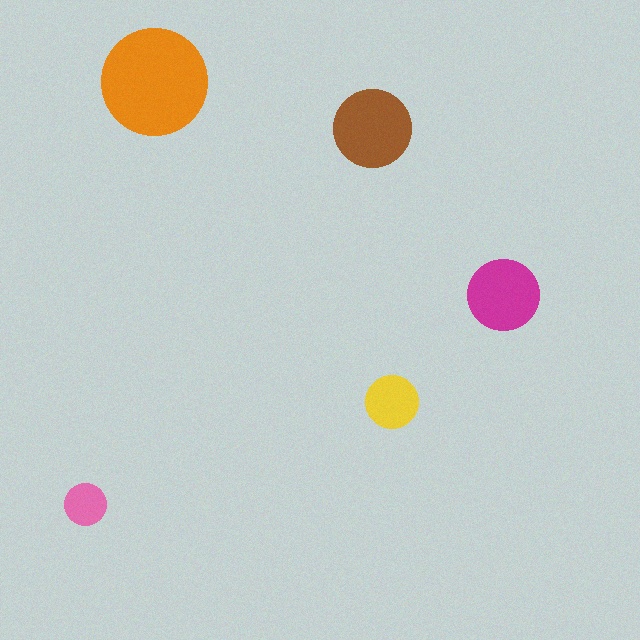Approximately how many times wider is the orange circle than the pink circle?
About 2.5 times wider.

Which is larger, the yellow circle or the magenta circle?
The magenta one.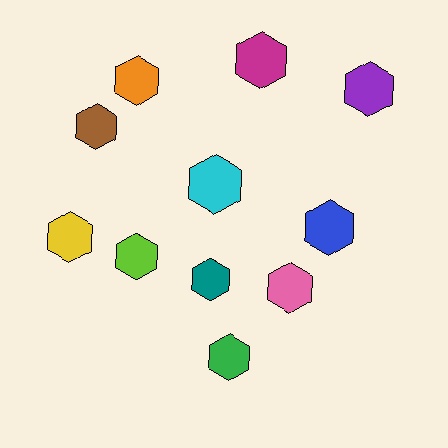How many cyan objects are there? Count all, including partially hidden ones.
There is 1 cyan object.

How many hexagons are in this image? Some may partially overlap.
There are 11 hexagons.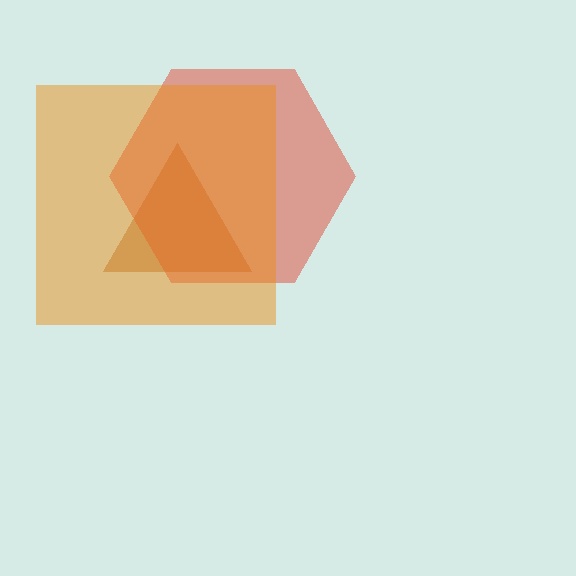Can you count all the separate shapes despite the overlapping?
Yes, there are 3 separate shapes.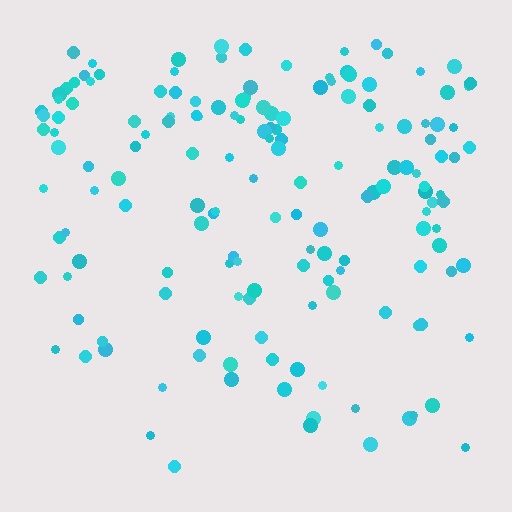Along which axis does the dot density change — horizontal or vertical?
Vertical.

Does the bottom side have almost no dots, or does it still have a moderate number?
Still a moderate number, just noticeably fewer than the top.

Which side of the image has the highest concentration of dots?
The top.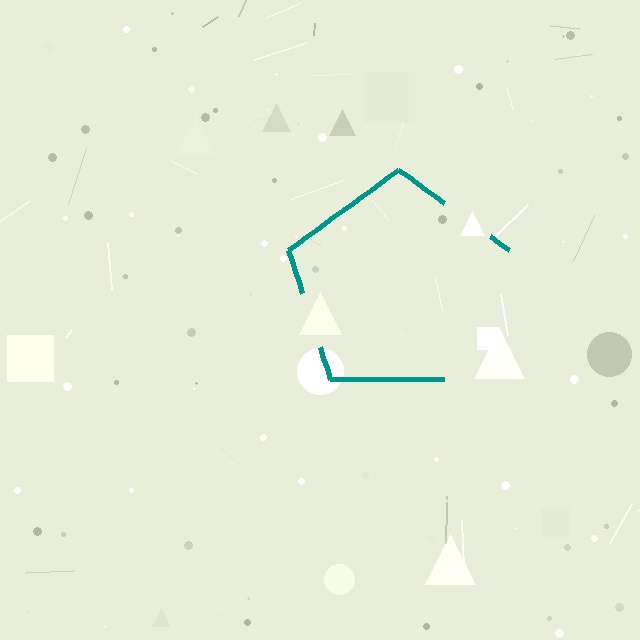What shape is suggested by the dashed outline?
The dashed outline suggests a pentagon.